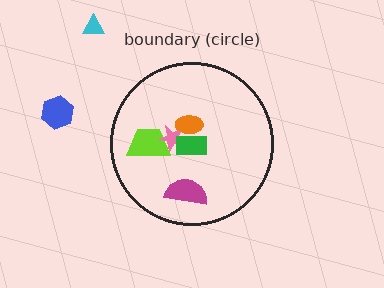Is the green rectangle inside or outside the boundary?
Inside.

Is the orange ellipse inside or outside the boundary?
Inside.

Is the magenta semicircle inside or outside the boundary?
Inside.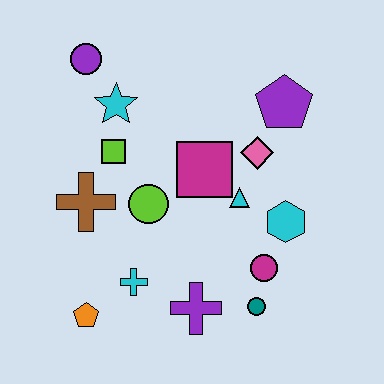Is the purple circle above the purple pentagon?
Yes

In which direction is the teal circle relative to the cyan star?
The teal circle is below the cyan star.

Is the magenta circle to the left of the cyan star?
No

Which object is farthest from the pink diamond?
The orange pentagon is farthest from the pink diamond.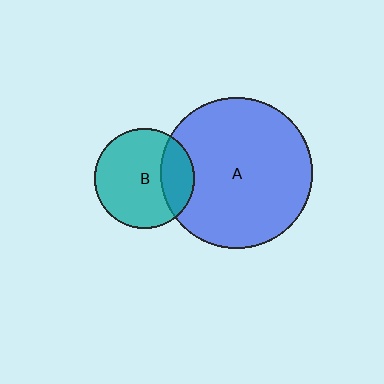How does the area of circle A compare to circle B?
Approximately 2.3 times.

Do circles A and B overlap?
Yes.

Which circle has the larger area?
Circle A (blue).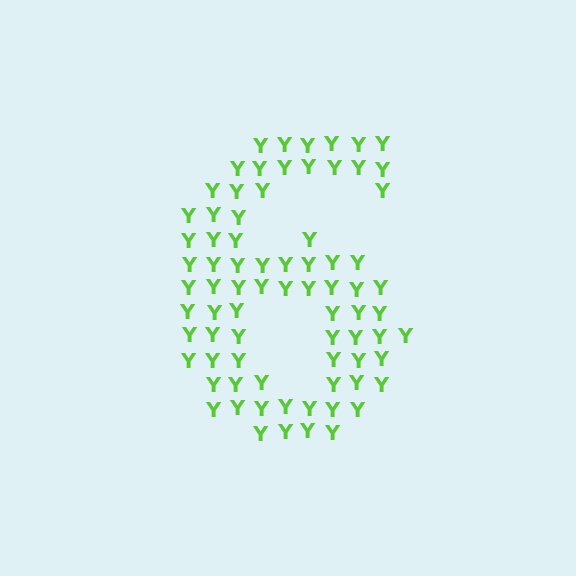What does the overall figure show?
The overall figure shows the digit 6.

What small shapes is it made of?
It is made of small letter Y's.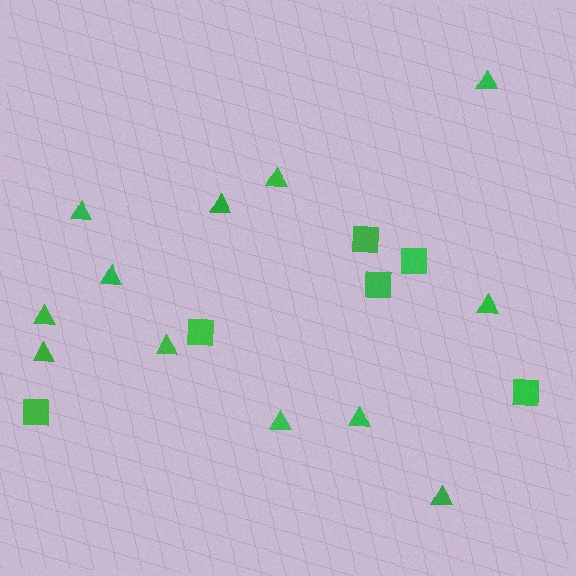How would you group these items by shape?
There are 2 groups: one group of squares (6) and one group of triangles (12).